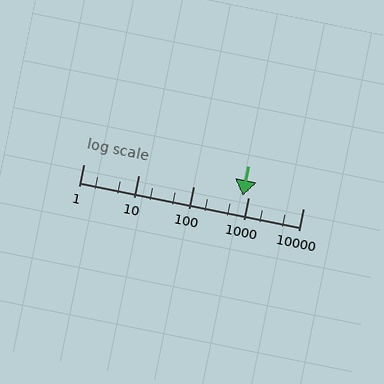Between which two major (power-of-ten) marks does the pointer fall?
The pointer is between 100 and 1000.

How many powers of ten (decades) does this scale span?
The scale spans 4 decades, from 1 to 10000.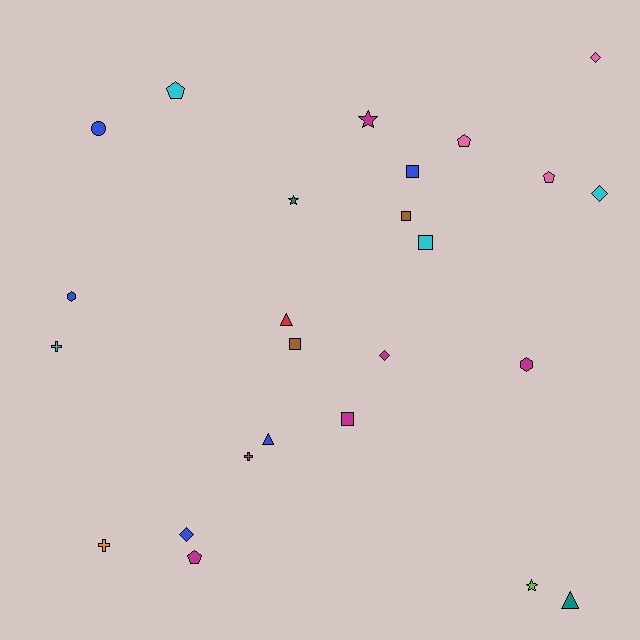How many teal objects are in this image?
There are 2 teal objects.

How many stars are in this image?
There are 3 stars.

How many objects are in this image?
There are 25 objects.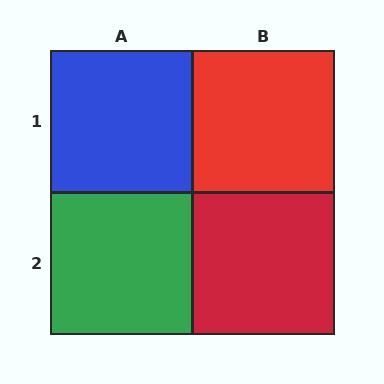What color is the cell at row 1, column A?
Blue.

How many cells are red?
2 cells are red.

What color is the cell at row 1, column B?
Red.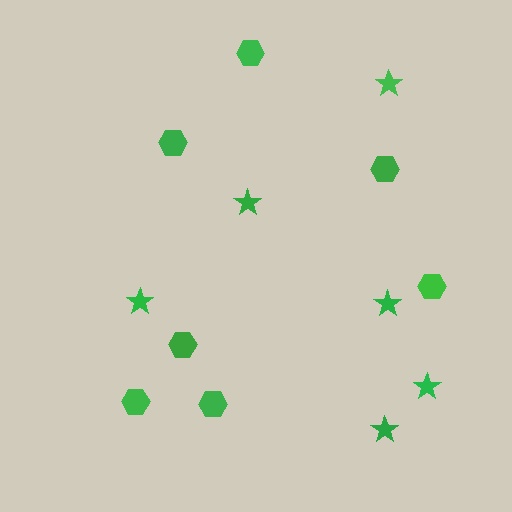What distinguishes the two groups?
There are 2 groups: one group of hexagons (7) and one group of stars (6).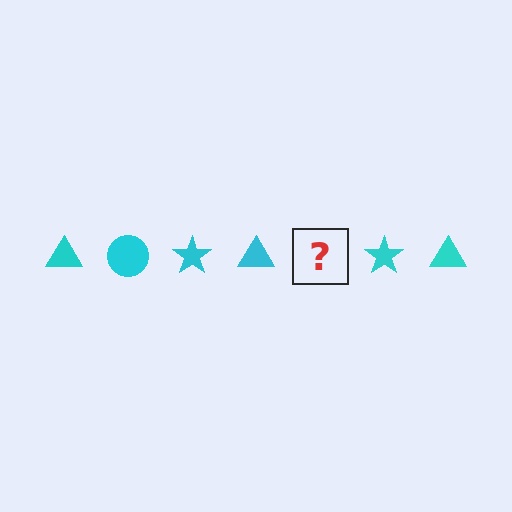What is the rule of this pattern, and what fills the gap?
The rule is that the pattern cycles through triangle, circle, star shapes in cyan. The gap should be filled with a cyan circle.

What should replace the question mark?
The question mark should be replaced with a cyan circle.